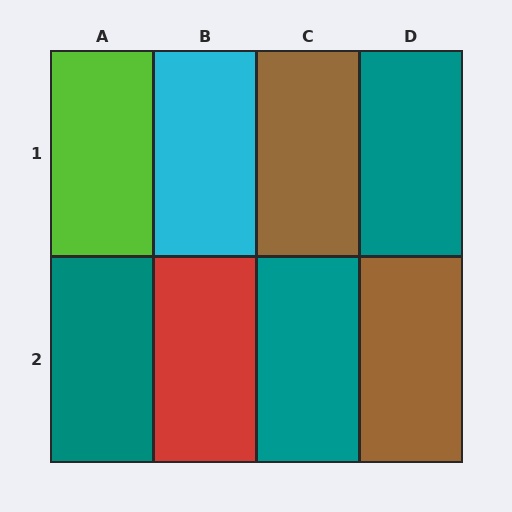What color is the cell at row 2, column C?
Teal.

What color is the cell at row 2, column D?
Brown.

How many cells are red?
1 cell is red.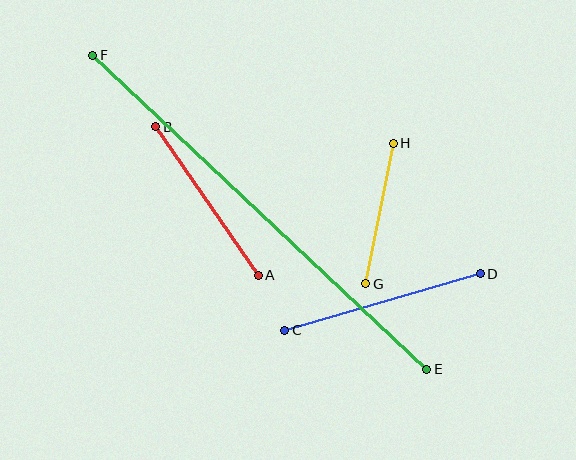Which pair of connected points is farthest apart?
Points E and F are farthest apart.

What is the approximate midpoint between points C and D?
The midpoint is at approximately (383, 302) pixels.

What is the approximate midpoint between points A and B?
The midpoint is at approximately (207, 201) pixels.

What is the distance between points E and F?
The distance is approximately 458 pixels.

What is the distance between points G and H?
The distance is approximately 143 pixels.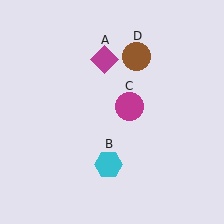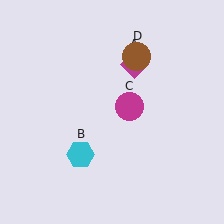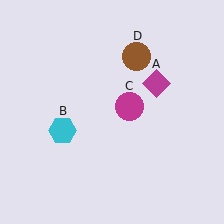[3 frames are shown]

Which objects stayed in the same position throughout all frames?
Magenta circle (object C) and brown circle (object D) remained stationary.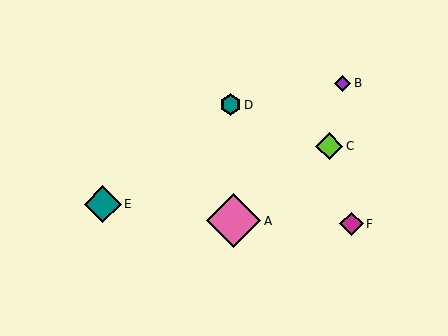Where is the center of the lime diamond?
The center of the lime diamond is at (329, 146).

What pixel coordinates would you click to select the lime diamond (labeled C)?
Click at (329, 146) to select the lime diamond C.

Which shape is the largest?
The pink diamond (labeled A) is the largest.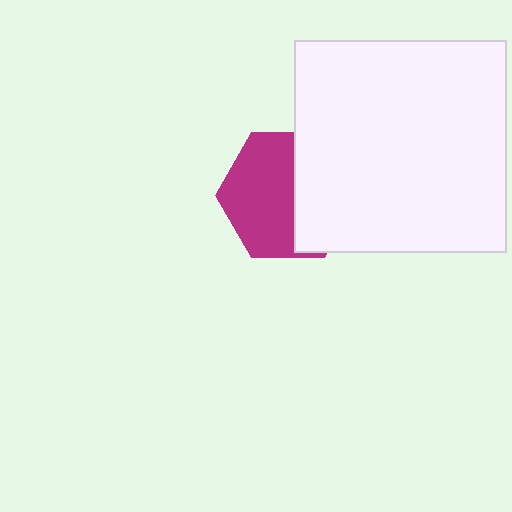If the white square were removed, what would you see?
You would see the complete magenta hexagon.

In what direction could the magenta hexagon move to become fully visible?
The magenta hexagon could move left. That would shift it out from behind the white square entirely.